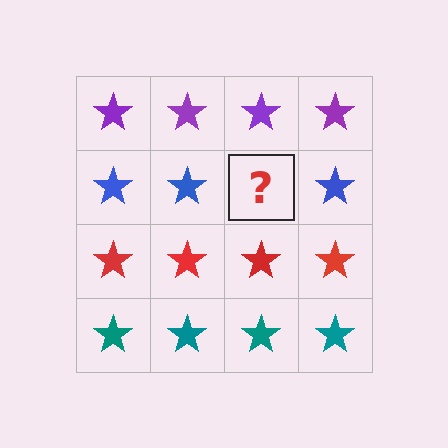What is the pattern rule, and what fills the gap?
The rule is that each row has a consistent color. The gap should be filled with a blue star.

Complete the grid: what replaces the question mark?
The question mark should be replaced with a blue star.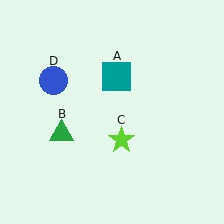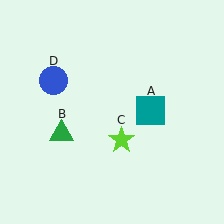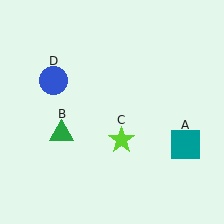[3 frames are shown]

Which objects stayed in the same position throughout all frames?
Green triangle (object B) and lime star (object C) and blue circle (object D) remained stationary.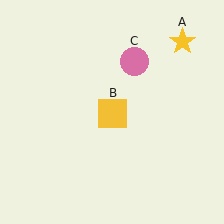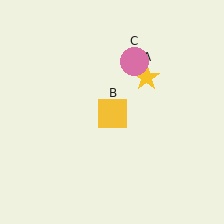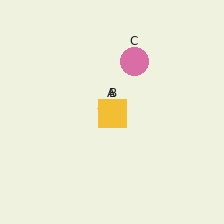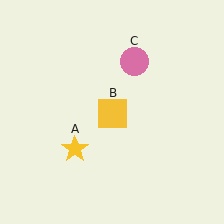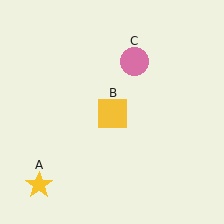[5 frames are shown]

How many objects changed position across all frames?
1 object changed position: yellow star (object A).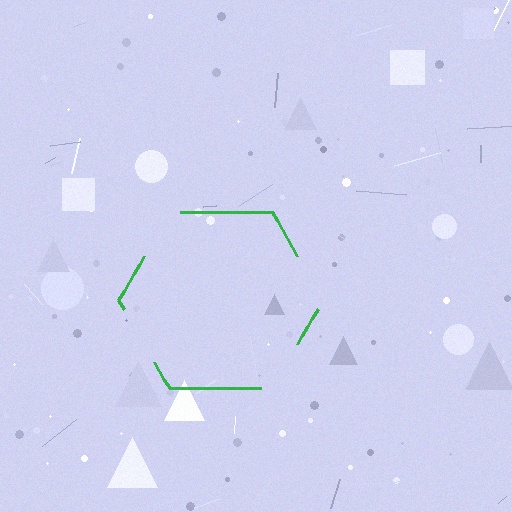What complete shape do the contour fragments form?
The contour fragments form a hexagon.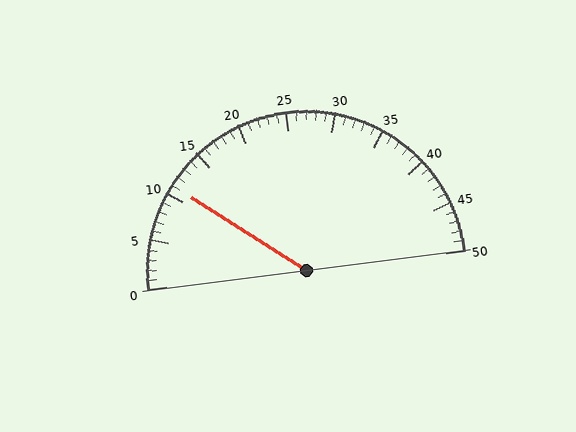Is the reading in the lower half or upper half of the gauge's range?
The reading is in the lower half of the range (0 to 50).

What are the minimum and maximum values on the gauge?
The gauge ranges from 0 to 50.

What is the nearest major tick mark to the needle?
The nearest major tick mark is 10.